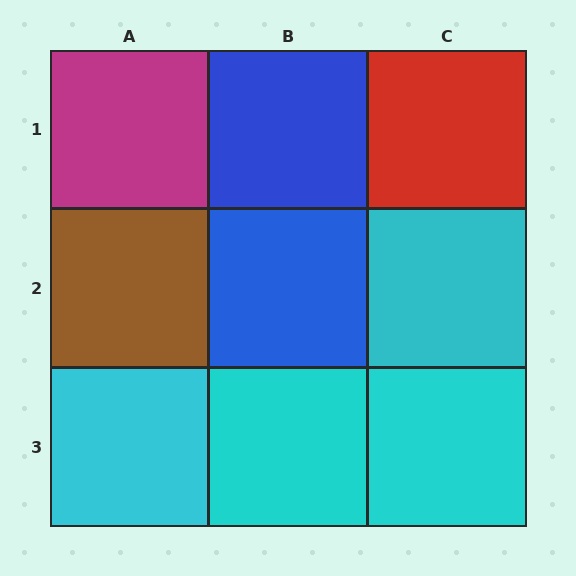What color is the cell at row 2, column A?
Brown.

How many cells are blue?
2 cells are blue.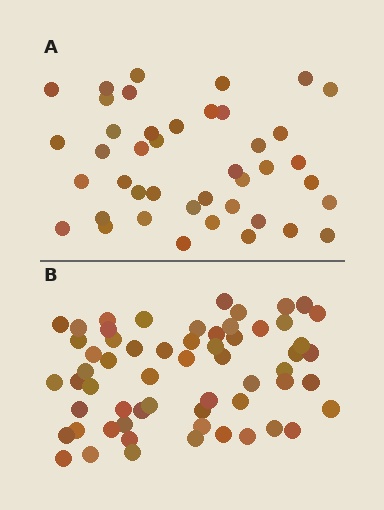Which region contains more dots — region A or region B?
Region B (the bottom region) has more dots.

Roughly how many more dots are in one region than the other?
Region B has approximately 20 more dots than region A.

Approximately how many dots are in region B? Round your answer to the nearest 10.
About 60 dots.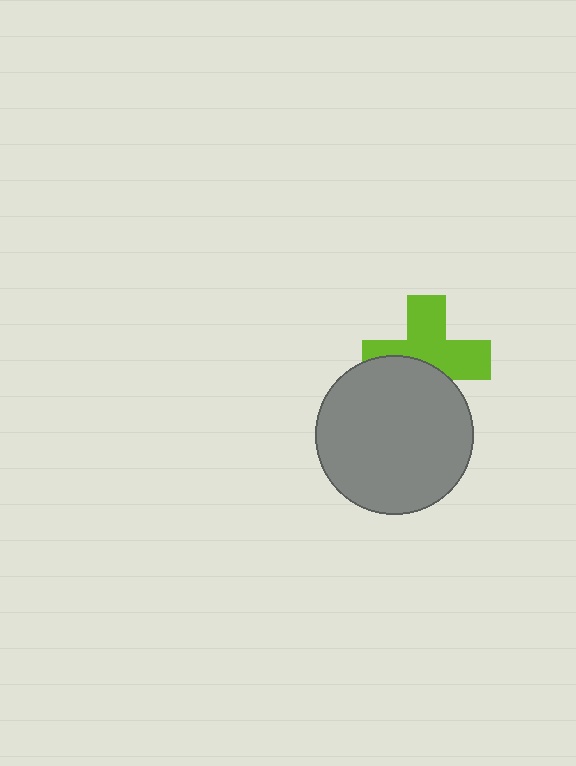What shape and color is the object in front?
The object in front is a gray circle.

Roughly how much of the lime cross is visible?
About half of it is visible (roughly 60%).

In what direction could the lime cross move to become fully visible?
The lime cross could move up. That would shift it out from behind the gray circle entirely.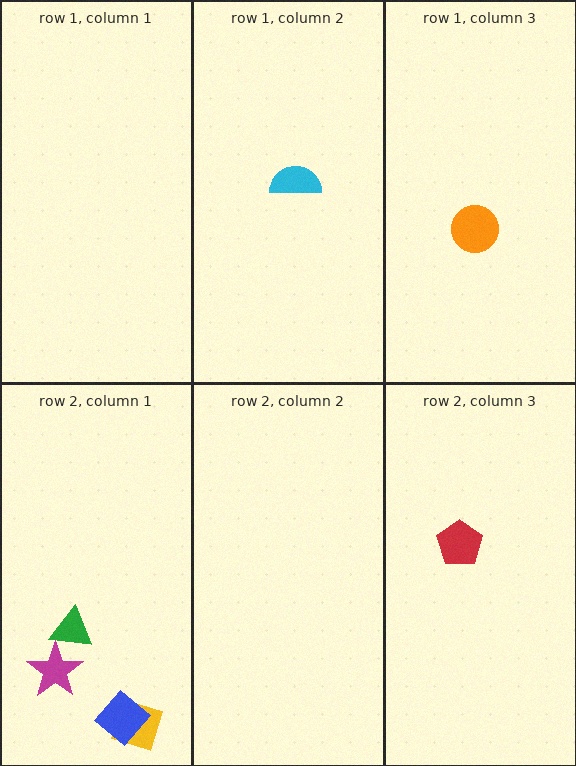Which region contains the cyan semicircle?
The row 1, column 2 region.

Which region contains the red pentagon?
The row 2, column 3 region.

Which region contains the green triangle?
The row 2, column 1 region.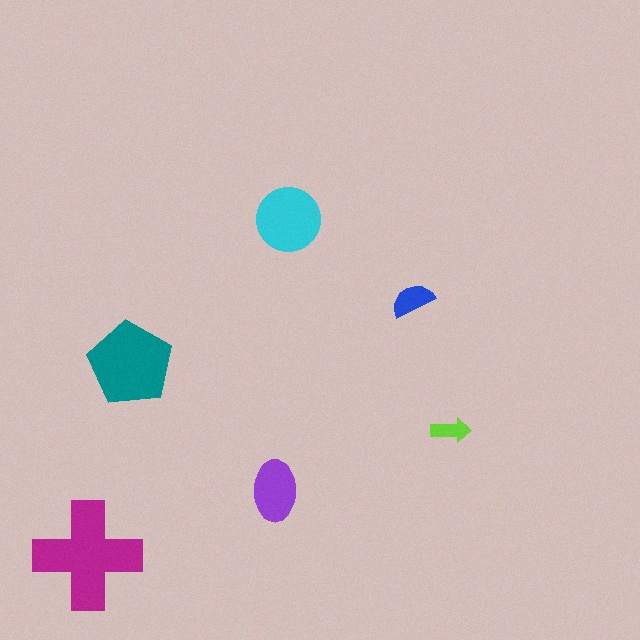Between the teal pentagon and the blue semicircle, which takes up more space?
The teal pentagon.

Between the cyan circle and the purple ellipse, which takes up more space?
The cyan circle.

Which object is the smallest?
The lime arrow.